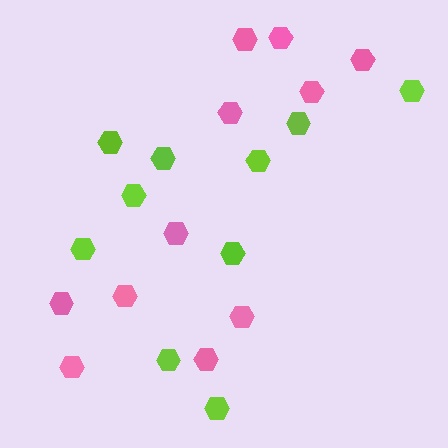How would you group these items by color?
There are 2 groups: one group of pink hexagons (11) and one group of lime hexagons (10).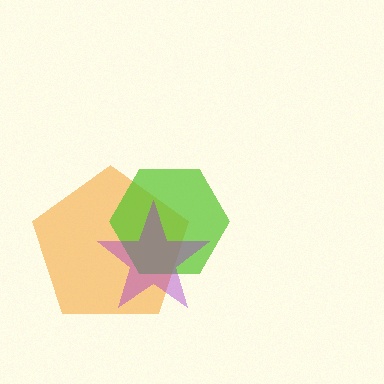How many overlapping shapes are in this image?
There are 3 overlapping shapes in the image.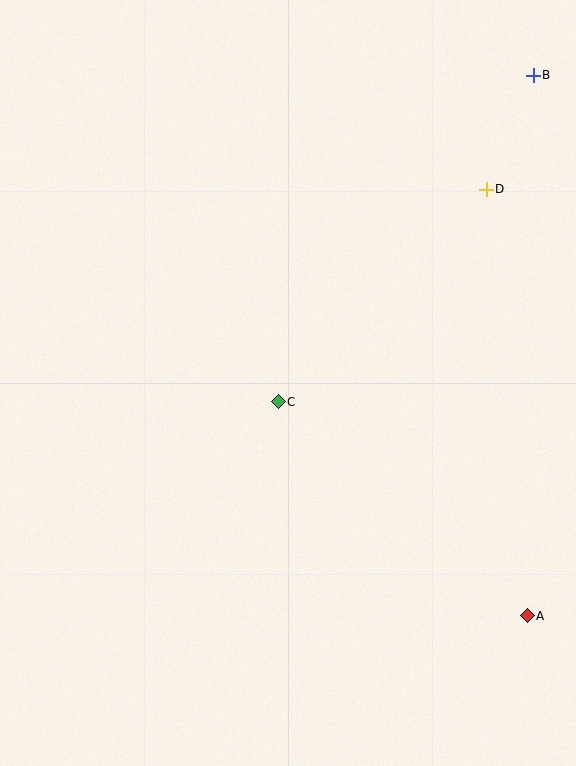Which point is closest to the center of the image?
Point C at (278, 402) is closest to the center.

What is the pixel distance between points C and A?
The distance between C and A is 328 pixels.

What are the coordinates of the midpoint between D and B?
The midpoint between D and B is at (510, 132).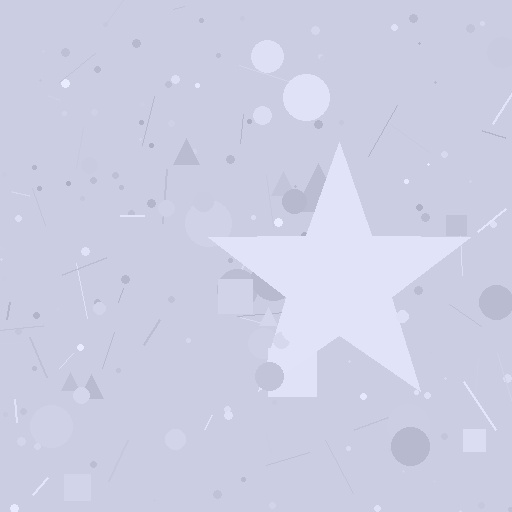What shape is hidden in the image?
A star is hidden in the image.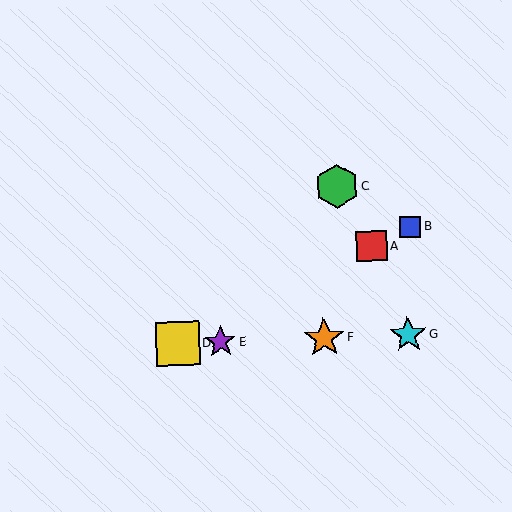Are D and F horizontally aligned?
Yes, both are at y≈344.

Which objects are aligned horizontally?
Objects D, E, F, G are aligned horizontally.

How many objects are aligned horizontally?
4 objects (D, E, F, G) are aligned horizontally.